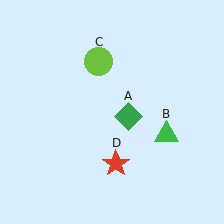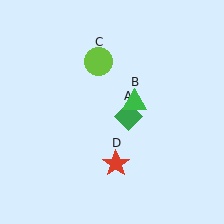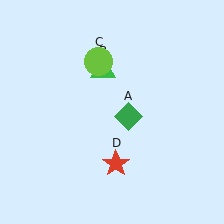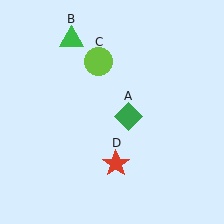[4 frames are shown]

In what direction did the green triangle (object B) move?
The green triangle (object B) moved up and to the left.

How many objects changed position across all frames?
1 object changed position: green triangle (object B).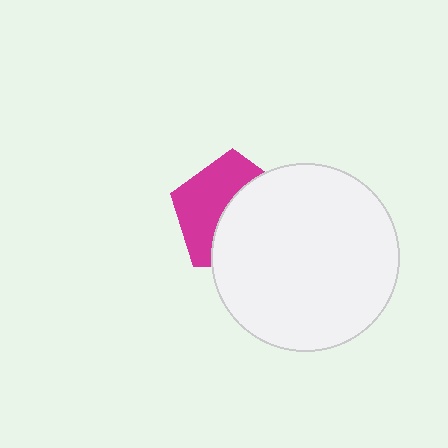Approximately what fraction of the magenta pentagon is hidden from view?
Roughly 53% of the magenta pentagon is hidden behind the white circle.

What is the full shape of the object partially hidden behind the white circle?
The partially hidden object is a magenta pentagon.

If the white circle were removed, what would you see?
You would see the complete magenta pentagon.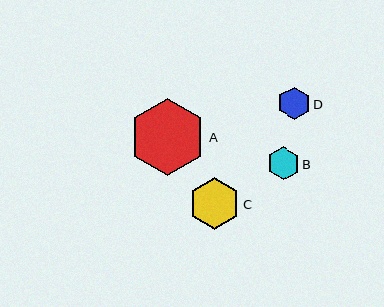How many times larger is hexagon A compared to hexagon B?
Hexagon A is approximately 2.4 times the size of hexagon B.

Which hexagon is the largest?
Hexagon A is the largest with a size of approximately 77 pixels.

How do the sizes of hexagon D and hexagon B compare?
Hexagon D and hexagon B are approximately the same size.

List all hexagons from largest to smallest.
From largest to smallest: A, C, D, B.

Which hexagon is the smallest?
Hexagon B is the smallest with a size of approximately 32 pixels.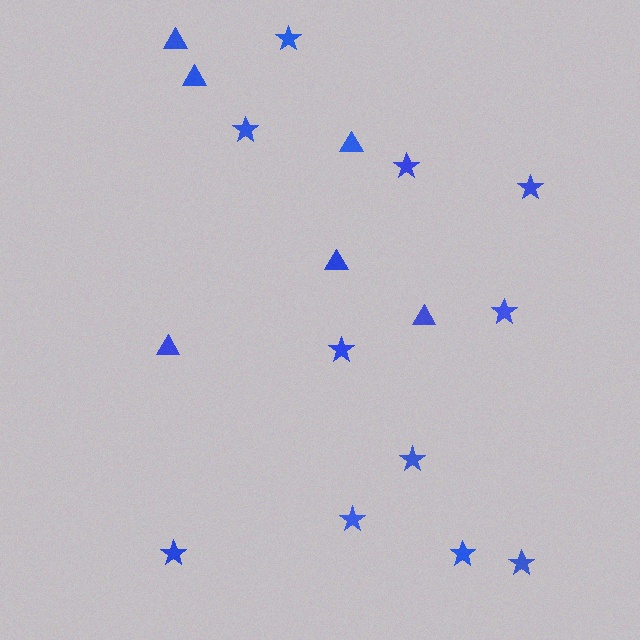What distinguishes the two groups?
There are 2 groups: one group of stars (11) and one group of triangles (6).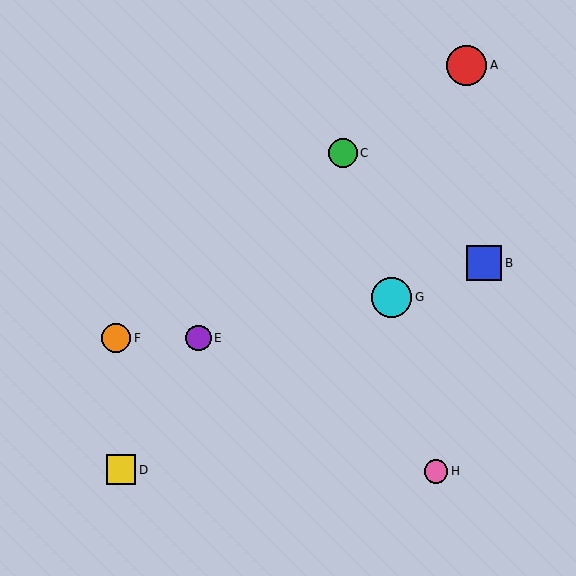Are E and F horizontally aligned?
Yes, both are at y≈338.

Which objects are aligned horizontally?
Objects E, F are aligned horizontally.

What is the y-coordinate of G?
Object G is at y≈297.